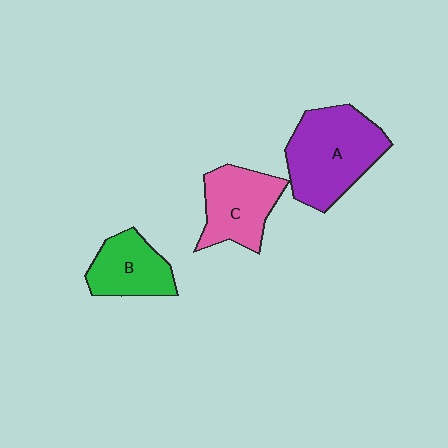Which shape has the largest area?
Shape A (purple).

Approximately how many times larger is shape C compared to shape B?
Approximately 1.2 times.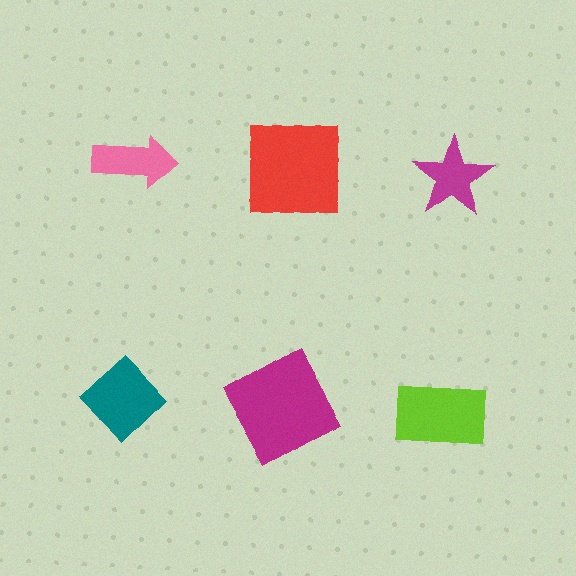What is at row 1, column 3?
A magenta star.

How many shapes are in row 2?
3 shapes.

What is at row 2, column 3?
A lime rectangle.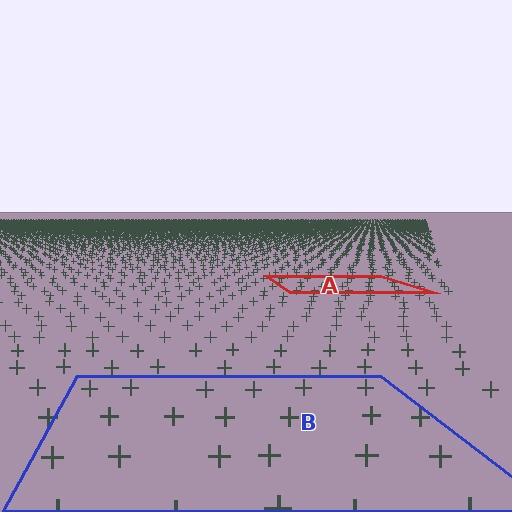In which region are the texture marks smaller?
The texture marks are smaller in region A, because it is farther away.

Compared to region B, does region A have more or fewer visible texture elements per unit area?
Region A has more texture elements per unit area — they are packed more densely because it is farther away.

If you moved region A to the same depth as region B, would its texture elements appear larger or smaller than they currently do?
They would appear larger. At a closer depth, the same texture elements are projected at a bigger on-screen size.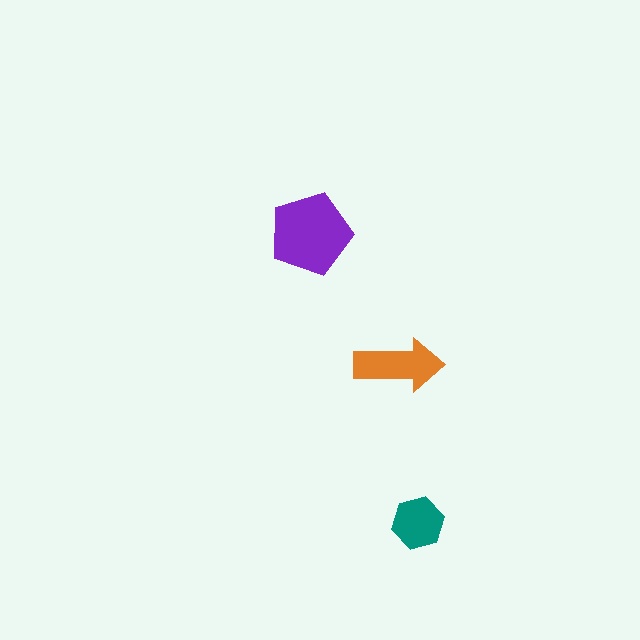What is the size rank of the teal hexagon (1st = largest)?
3rd.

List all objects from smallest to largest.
The teal hexagon, the orange arrow, the purple pentagon.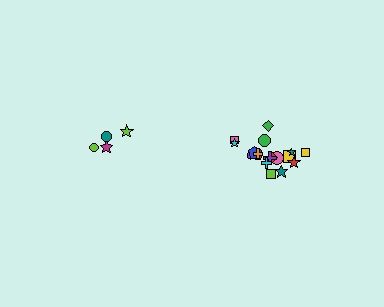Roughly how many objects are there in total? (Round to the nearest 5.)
Roughly 20 objects in total.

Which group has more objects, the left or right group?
The right group.